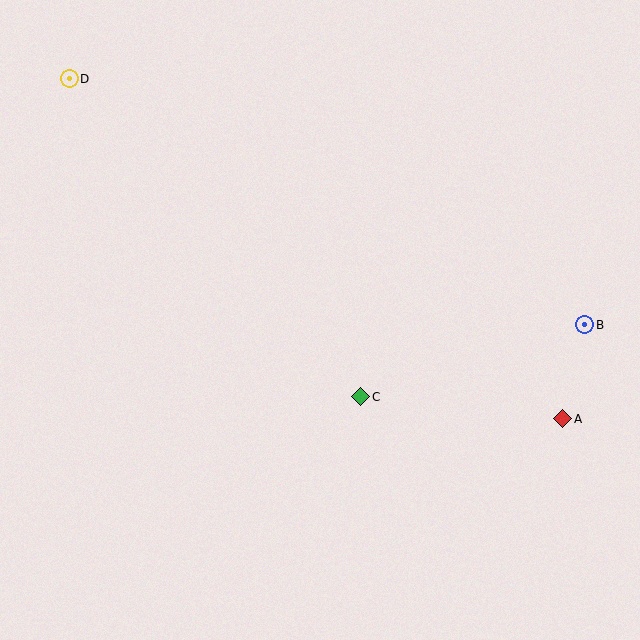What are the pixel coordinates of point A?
Point A is at (563, 419).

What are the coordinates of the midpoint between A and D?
The midpoint between A and D is at (316, 249).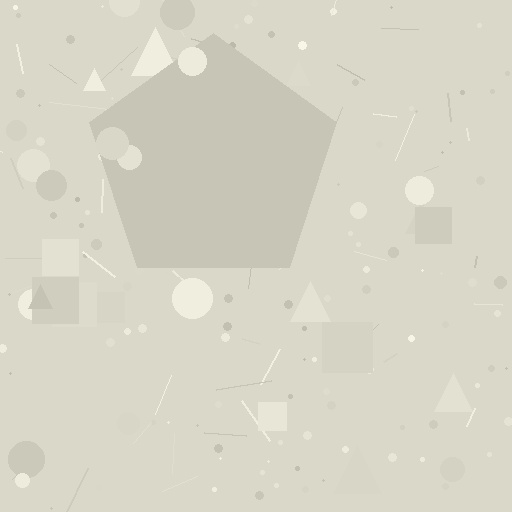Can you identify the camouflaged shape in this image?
The camouflaged shape is a pentagon.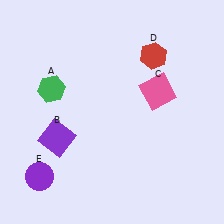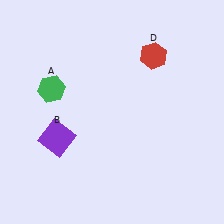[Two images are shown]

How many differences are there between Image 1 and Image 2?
There are 2 differences between the two images.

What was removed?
The purple circle (E), the pink square (C) were removed in Image 2.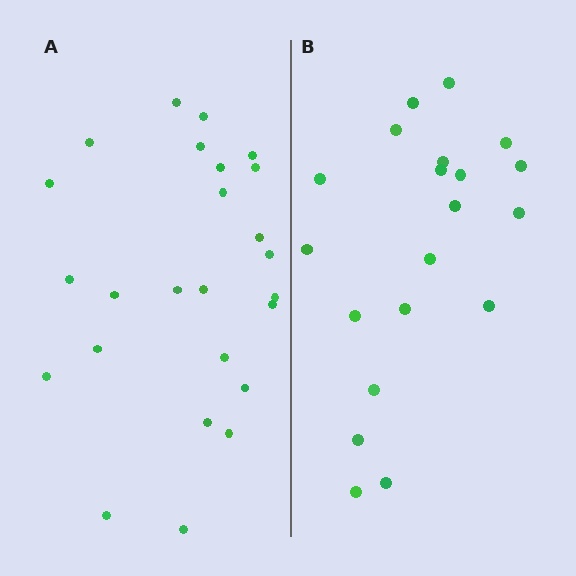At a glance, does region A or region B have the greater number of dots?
Region A (the left region) has more dots.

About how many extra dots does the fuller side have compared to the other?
Region A has about 5 more dots than region B.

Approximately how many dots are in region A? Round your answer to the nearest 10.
About 20 dots. (The exact count is 25, which rounds to 20.)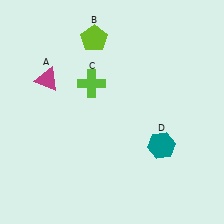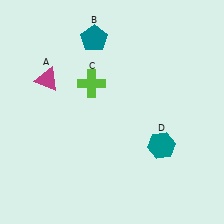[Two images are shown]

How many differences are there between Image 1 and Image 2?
There is 1 difference between the two images.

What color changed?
The pentagon (B) changed from lime in Image 1 to teal in Image 2.